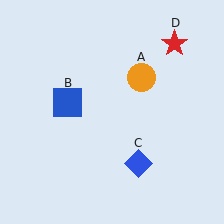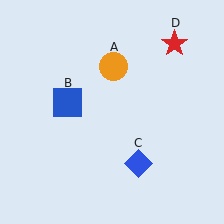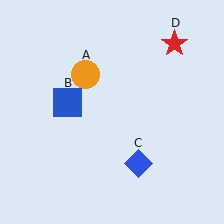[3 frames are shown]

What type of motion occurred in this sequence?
The orange circle (object A) rotated counterclockwise around the center of the scene.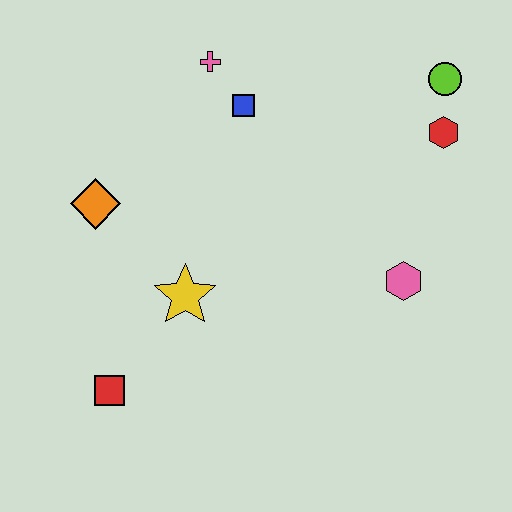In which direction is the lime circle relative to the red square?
The lime circle is to the right of the red square.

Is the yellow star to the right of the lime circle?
No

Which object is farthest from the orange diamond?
The lime circle is farthest from the orange diamond.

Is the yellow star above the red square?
Yes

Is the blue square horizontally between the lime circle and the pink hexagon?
No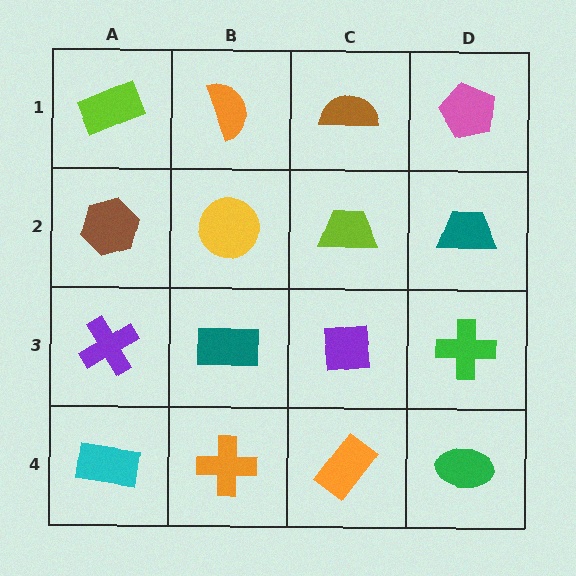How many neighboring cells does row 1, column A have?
2.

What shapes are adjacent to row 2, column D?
A pink pentagon (row 1, column D), a green cross (row 3, column D), a lime trapezoid (row 2, column C).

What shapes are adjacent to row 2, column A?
A lime rectangle (row 1, column A), a purple cross (row 3, column A), a yellow circle (row 2, column B).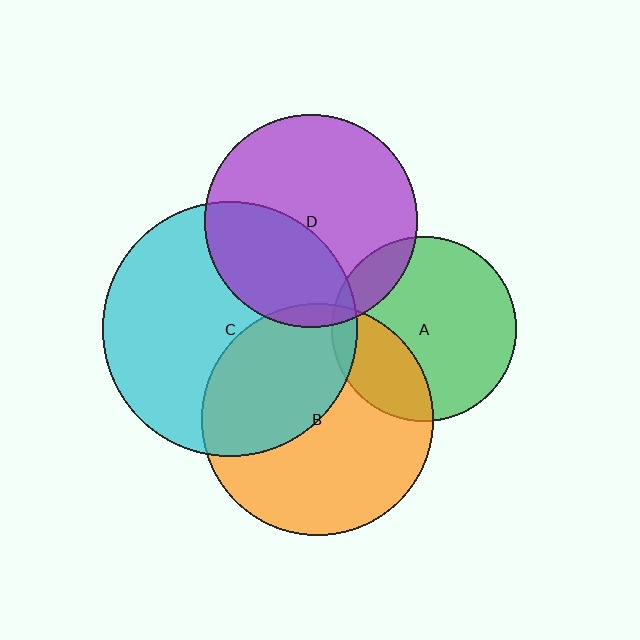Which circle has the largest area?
Circle C (cyan).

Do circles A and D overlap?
Yes.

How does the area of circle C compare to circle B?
Approximately 1.2 times.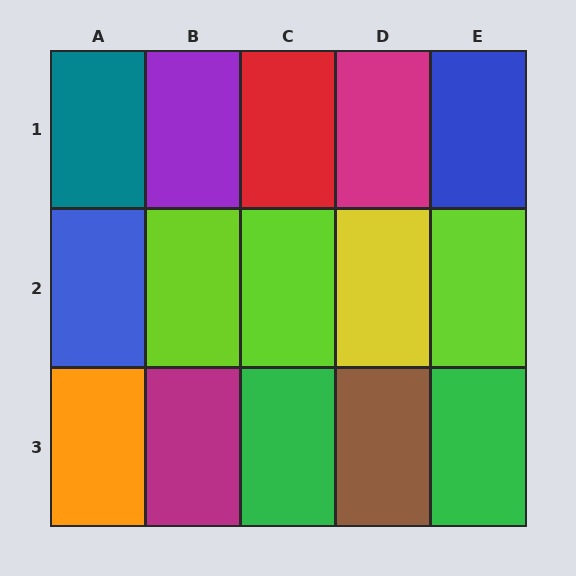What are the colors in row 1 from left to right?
Teal, purple, red, magenta, blue.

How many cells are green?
2 cells are green.